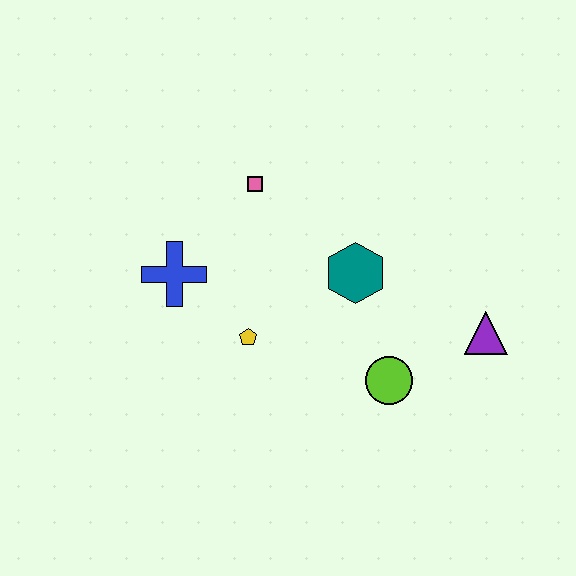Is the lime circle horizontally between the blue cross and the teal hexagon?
No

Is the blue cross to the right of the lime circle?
No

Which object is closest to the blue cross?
The yellow pentagon is closest to the blue cross.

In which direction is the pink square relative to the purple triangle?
The pink square is to the left of the purple triangle.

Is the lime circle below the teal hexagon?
Yes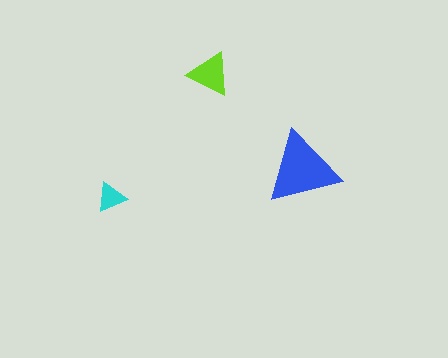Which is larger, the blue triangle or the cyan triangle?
The blue one.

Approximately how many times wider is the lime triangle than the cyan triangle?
About 1.5 times wider.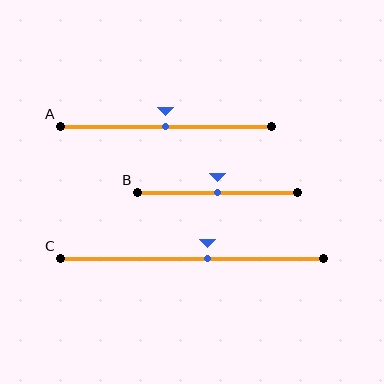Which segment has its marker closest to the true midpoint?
Segment A has its marker closest to the true midpoint.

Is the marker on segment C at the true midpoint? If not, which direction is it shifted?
No, the marker on segment C is shifted to the right by about 6% of the segment length.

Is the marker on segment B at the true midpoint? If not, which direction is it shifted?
Yes, the marker on segment B is at the true midpoint.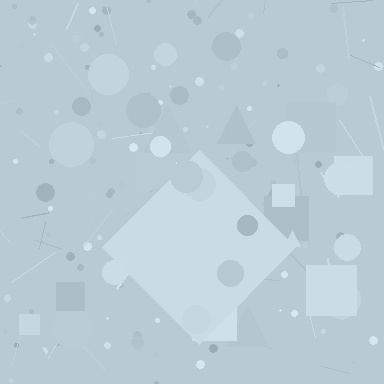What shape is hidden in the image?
A diamond is hidden in the image.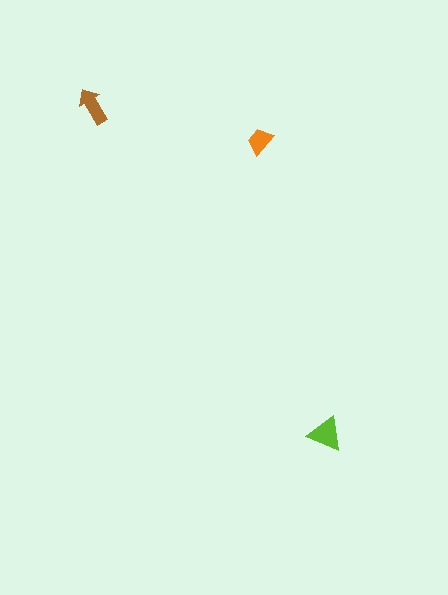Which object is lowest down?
The lime triangle is bottommost.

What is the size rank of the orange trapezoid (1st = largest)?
3rd.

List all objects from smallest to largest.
The orange trapezoid, the brown arrow, the lime triangle.